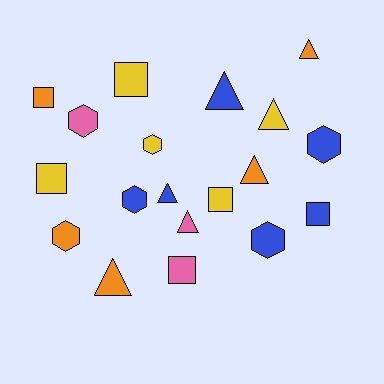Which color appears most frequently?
Blue, with 6 objects.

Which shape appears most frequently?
Triangle, with 7 objects.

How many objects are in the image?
There are 19 objects.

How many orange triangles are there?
There are 3 orange triangles.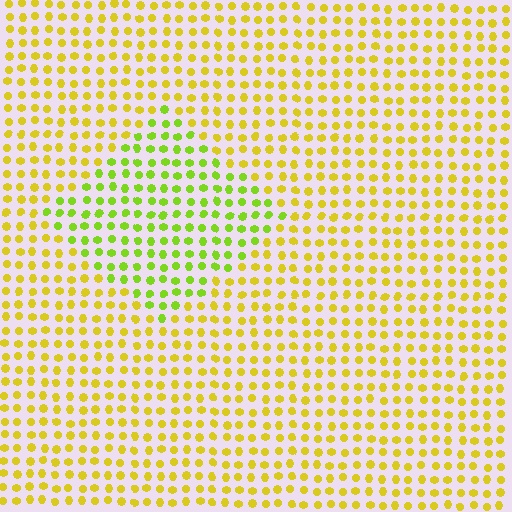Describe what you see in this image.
The image is filled with small yellow elements in a uniform arrangement. A diamond-shaped region is visible where the elements are tinted to a slightly different hue, forming a subtle color boundary.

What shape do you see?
I see a diamond.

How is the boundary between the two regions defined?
The boundary is defined purely by a slight shift in hue (about 35 degrees). Spacing, size, and orientation are identical on both sides.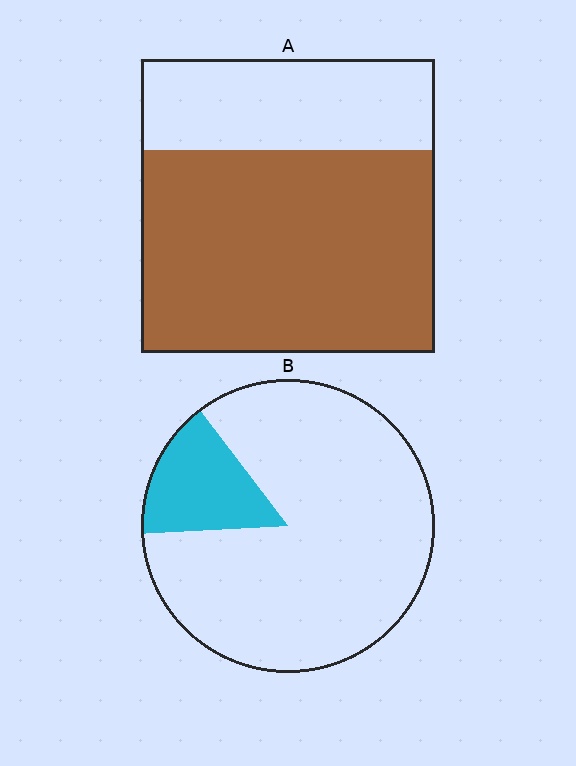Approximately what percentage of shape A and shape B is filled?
A is approximately 70% and B is approximately 15%.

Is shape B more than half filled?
No.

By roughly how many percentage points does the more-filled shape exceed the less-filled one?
By roughly 55 percentage points (A over B).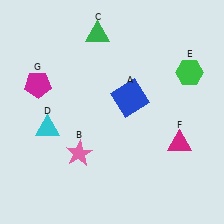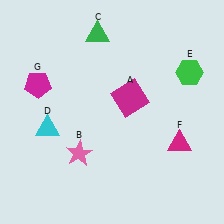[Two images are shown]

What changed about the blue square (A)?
In Image 1, A is blue. In Image 2, it changed to magenta.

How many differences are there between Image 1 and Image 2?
There is 1 difference between the two images.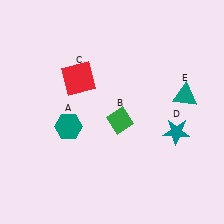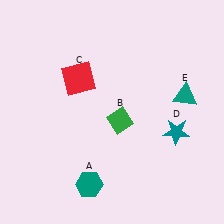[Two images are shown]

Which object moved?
The teal hexagon (A) moved down.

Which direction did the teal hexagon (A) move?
The teal hexagon (A) moved down.